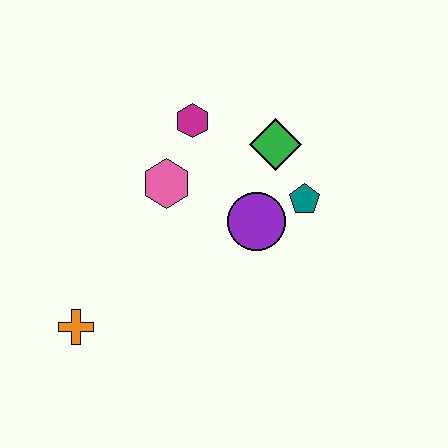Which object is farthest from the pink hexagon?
The orange cross is farthest from the pink hexagon.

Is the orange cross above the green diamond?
No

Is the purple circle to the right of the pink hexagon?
Yes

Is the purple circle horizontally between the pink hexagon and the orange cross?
No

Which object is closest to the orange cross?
The pink hexagon is closest to the orange cross.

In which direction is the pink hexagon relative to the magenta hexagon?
The pink hexagon is below the magenta hexagon.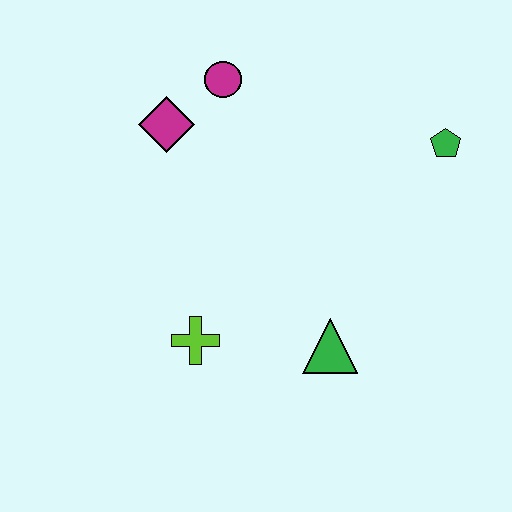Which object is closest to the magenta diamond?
The magenta circle is closest to the magenta diamond.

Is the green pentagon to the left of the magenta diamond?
No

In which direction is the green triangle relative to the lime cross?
The green triangle is to the right of the lime cross.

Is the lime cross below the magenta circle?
Yes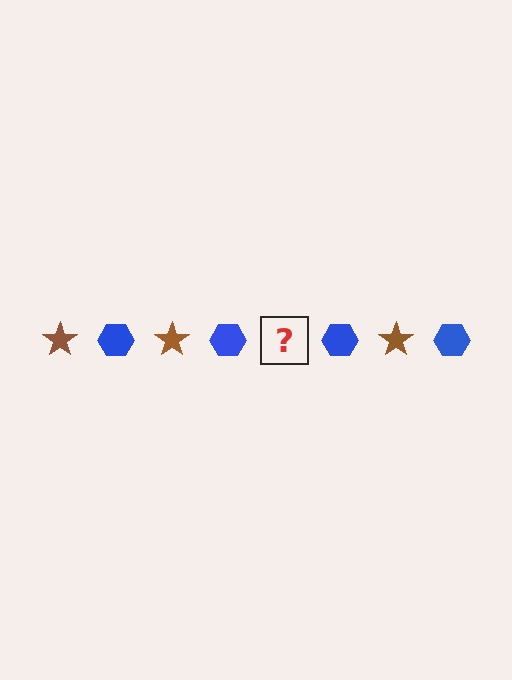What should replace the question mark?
The question mark should be replaced with a brown star.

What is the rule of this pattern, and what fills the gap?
The rule is that the pattern alternates between brown star and blue hexagon. The gap should be filled with a brown star.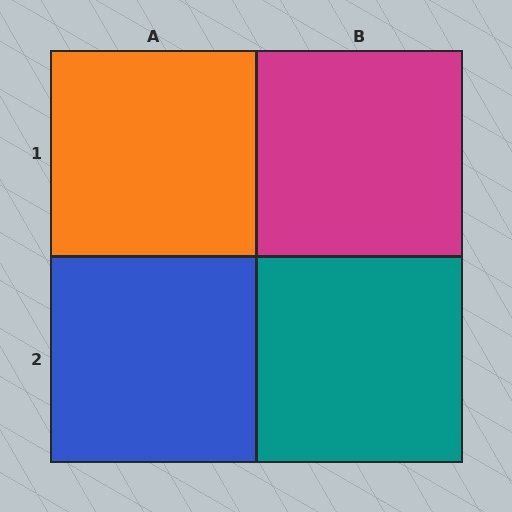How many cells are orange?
1 cell is orange.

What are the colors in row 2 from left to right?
Blue, teal.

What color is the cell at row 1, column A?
Orange.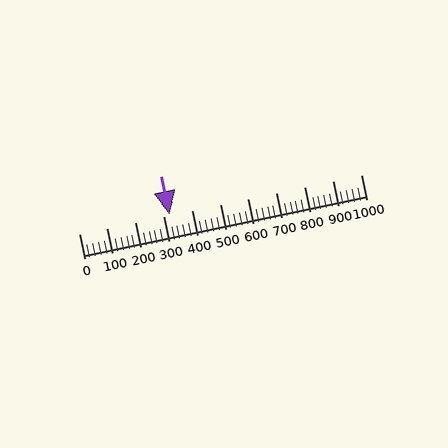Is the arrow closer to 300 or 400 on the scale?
The arrow is closer to 300.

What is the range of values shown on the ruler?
The ruler shows values from 0 to 1000.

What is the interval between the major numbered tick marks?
The major tick marks are spaced 100 units apart.